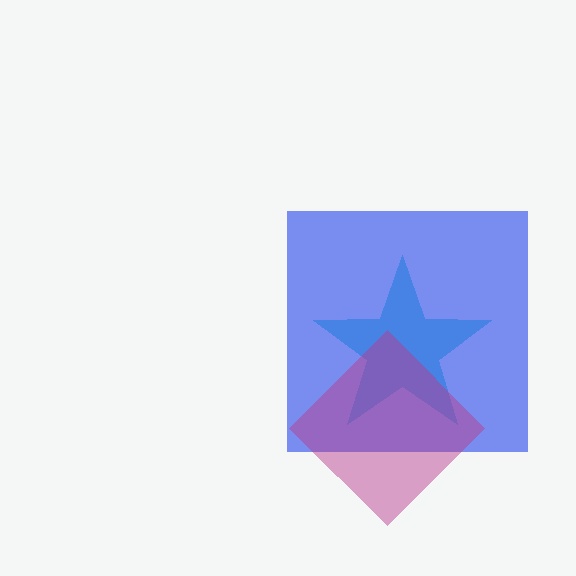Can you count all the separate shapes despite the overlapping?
Yes, there are 3 separate shapes.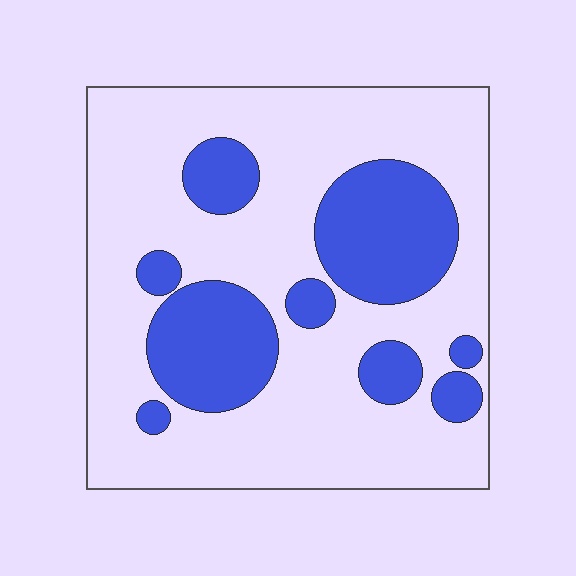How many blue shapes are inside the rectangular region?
9.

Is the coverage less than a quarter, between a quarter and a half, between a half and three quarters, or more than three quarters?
Between a quarter and a half.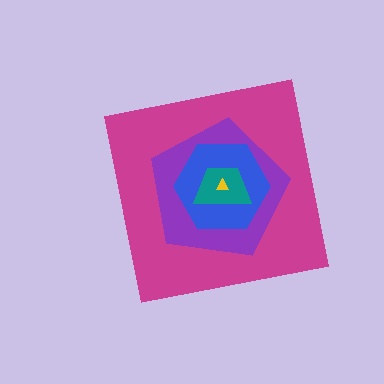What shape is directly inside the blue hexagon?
The teal trapezoid.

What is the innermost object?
The yellow triangle.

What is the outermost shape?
The magenta square.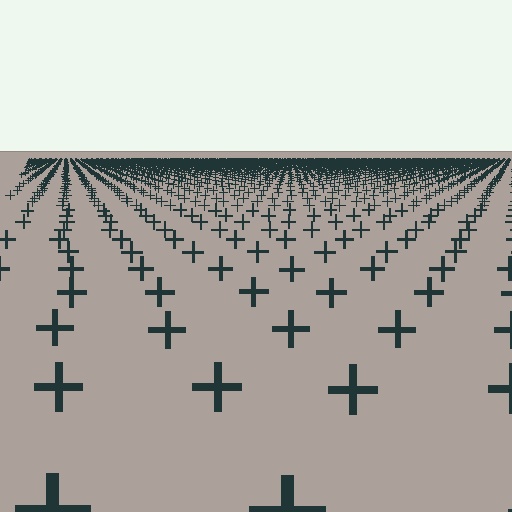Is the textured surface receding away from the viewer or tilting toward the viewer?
The surface is receding away from the viewer. Texture elements get smaller and denser toward the top.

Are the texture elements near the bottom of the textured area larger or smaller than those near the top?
Larger. Near the bottom, elements are closer to the viewer and appear at a bigger on-screen size.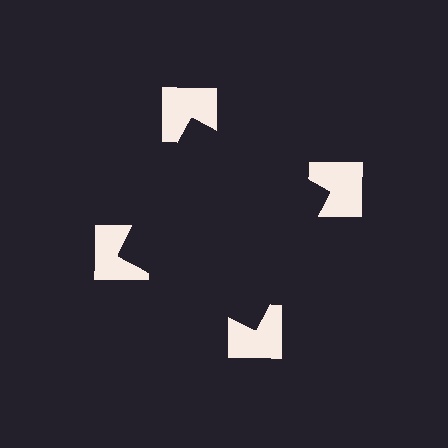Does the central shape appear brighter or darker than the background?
It typically appears slightly darker than the background, even though no actual brightness change is drawn.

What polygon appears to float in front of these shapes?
An illusory square — its edges are inferred from the aligned wedge cuts in the notched squares, not physically drawn.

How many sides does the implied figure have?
4 sides.